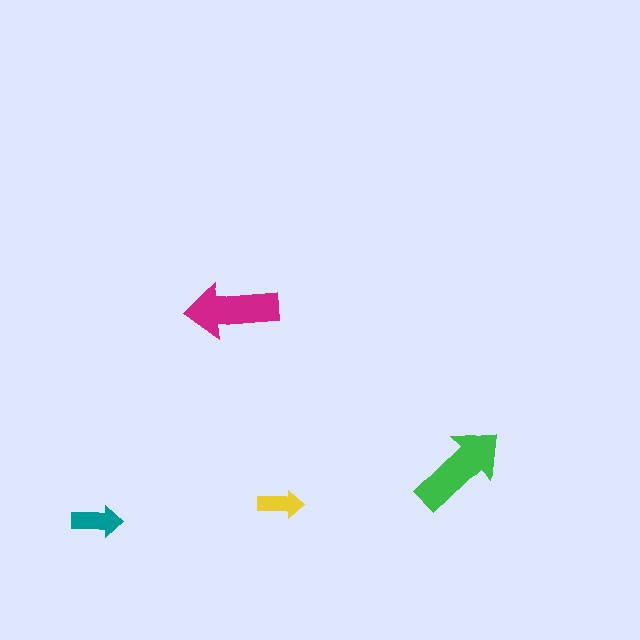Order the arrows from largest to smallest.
the green one, the magenta one, the teal one, the yellow one.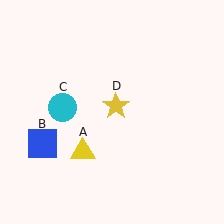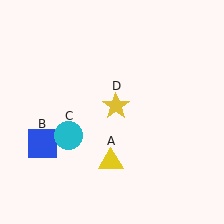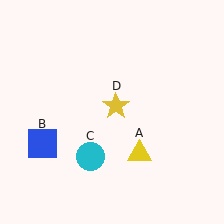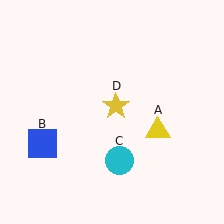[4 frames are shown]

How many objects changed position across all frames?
2 objects changed position: yellow triangle (object A), cyan circle (object C).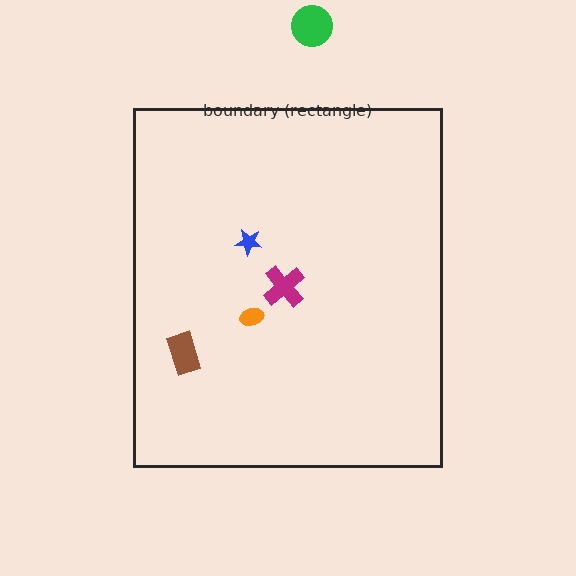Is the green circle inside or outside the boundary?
Outside.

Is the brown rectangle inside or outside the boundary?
Inside.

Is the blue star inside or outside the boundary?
Inside.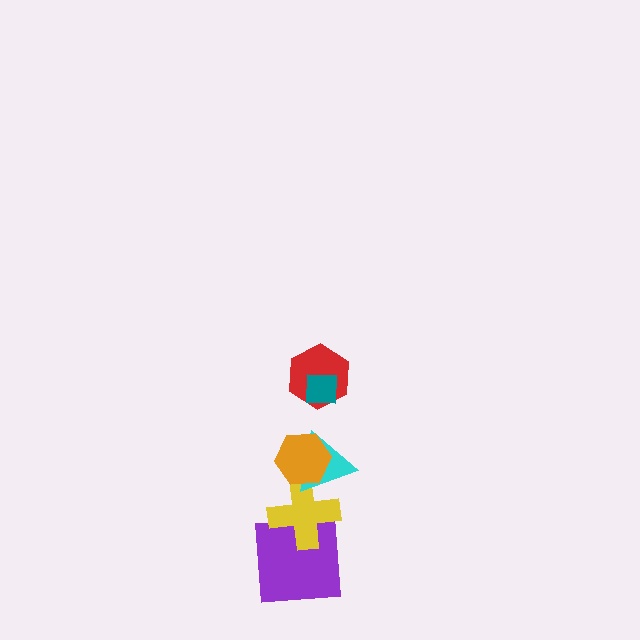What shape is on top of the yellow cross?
The cyan triangle is on top of the yellow cross.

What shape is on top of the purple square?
The yellow cross is on top of the purple square.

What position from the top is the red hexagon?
The red hexagon is 2nd from the top.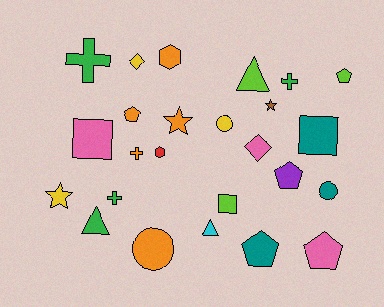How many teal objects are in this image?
There are 3 teal objects.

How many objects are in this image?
There are 25 objects.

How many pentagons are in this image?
There are 5 pentagons.